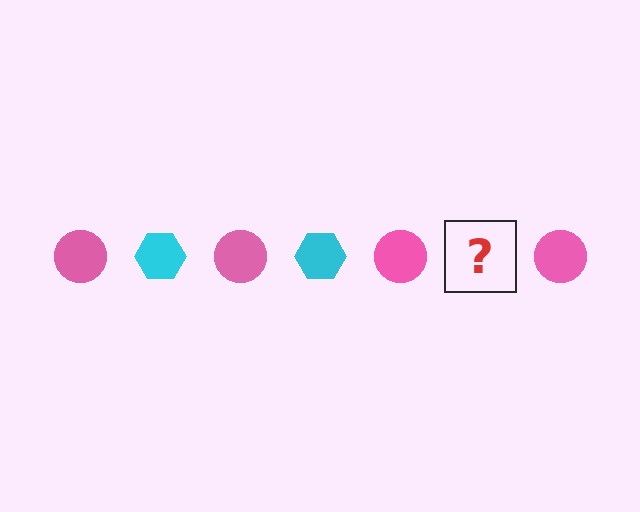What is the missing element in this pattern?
The missing element is a cyan hexagon.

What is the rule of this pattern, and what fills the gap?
The rule is that the pattern alternates between pink circle and cyan hexagon. The gap should be filled with a cyan hexagon.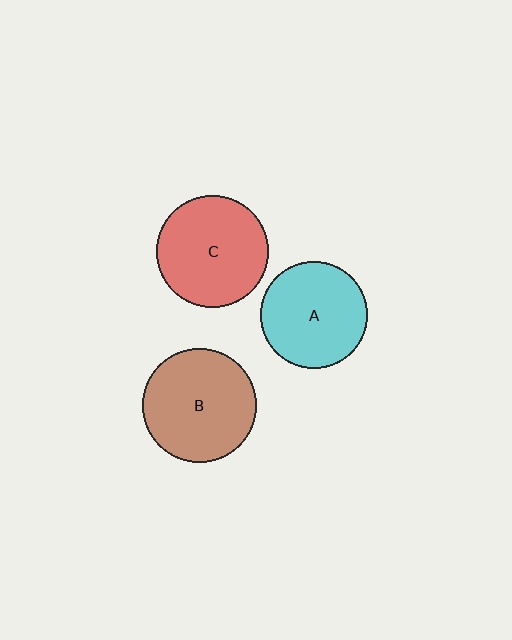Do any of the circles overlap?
No, none of the circles overlap.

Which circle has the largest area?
Circle B (brown).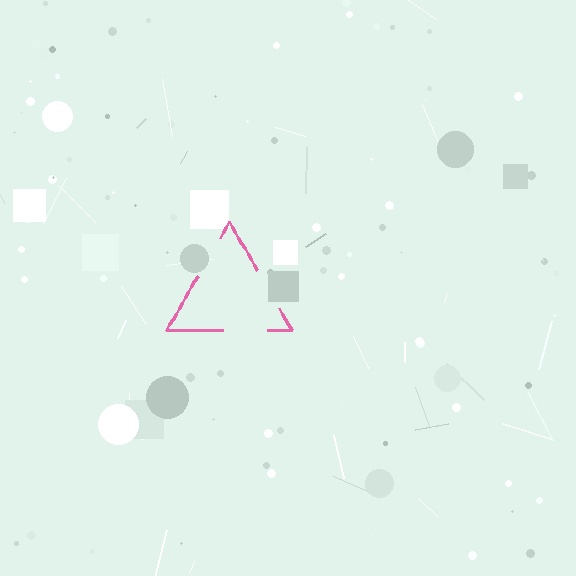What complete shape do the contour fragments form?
The contour fragments form a triangle.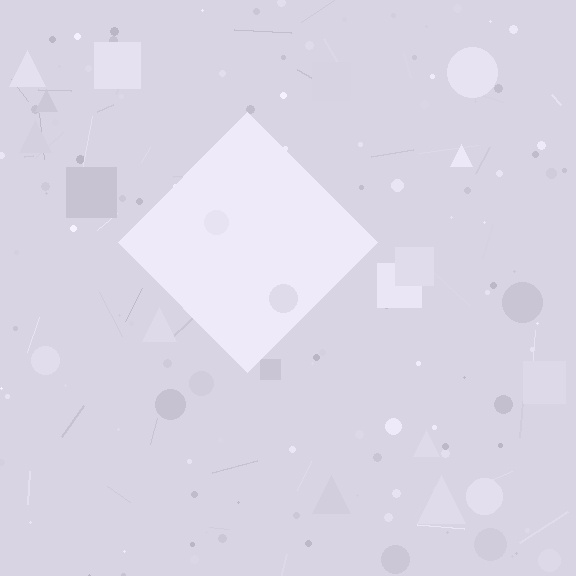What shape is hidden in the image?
A diamond is hidden in the image.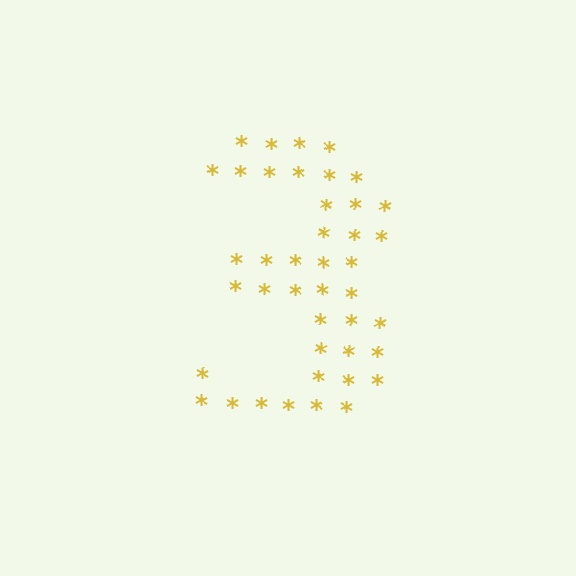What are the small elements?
The small elements are asterisks.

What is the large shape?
The large shape is the digit 3.